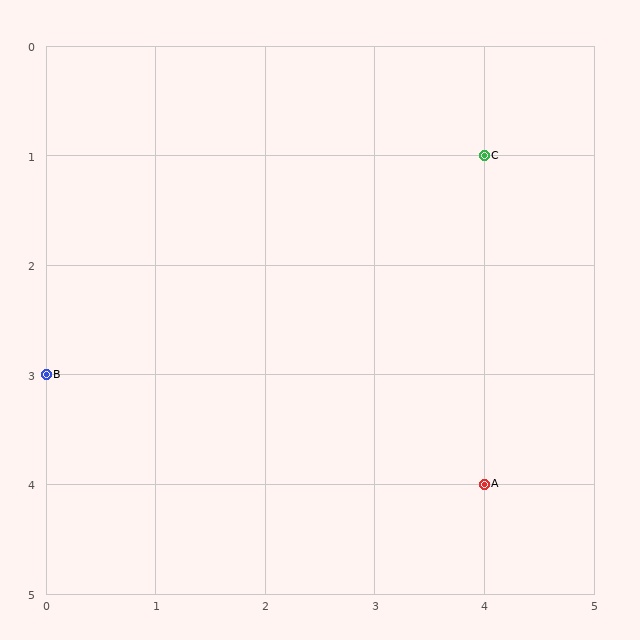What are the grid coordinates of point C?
Point C is at grid coordinates (4, 1).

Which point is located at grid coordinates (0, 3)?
Point B is at (0, 3).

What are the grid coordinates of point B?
Point B is at grid coordinates (0, 3).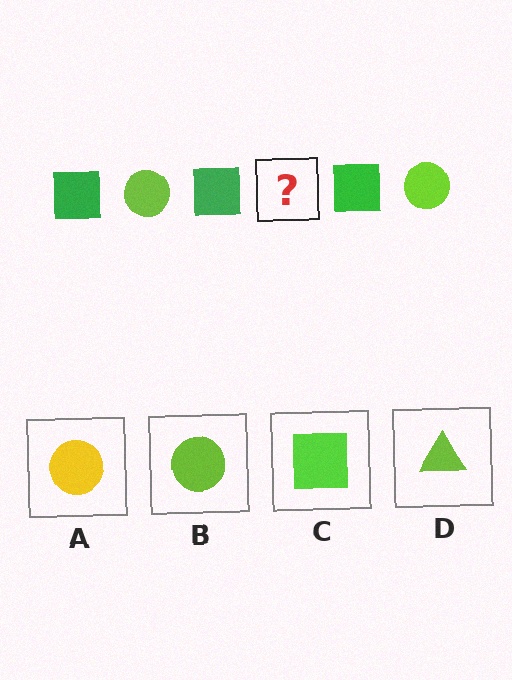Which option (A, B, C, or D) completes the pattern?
B.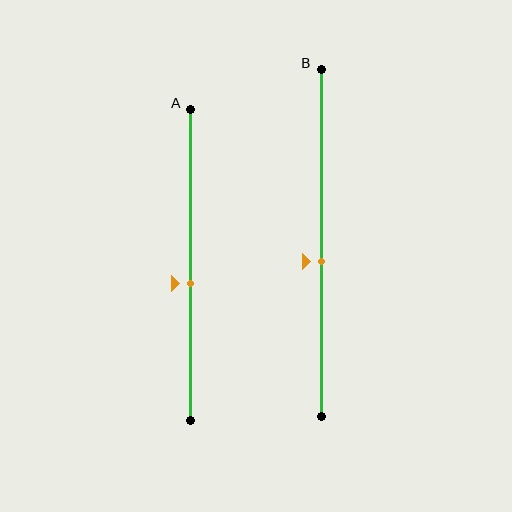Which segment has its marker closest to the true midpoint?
Segment B has its marker closest to the true midpoint.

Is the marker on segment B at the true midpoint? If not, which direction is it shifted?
No, the marker on segment B is shifted downward by about 5% of the segment length.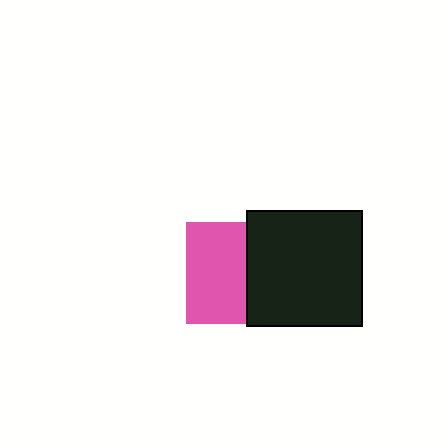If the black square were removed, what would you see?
You would see the complete pink square.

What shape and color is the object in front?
The object in front is a black square.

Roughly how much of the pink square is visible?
About half of it is visible (roughly 59%).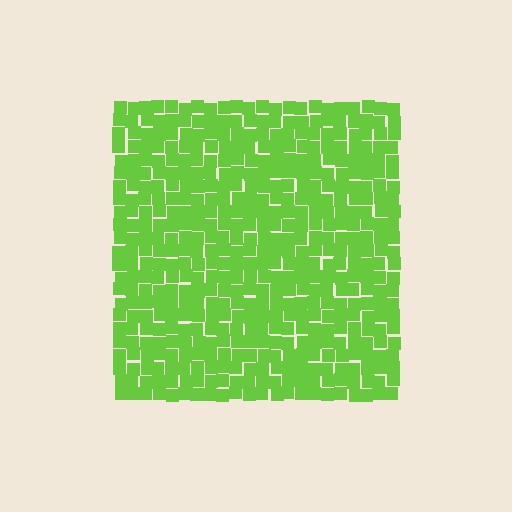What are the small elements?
The small elements are squares.